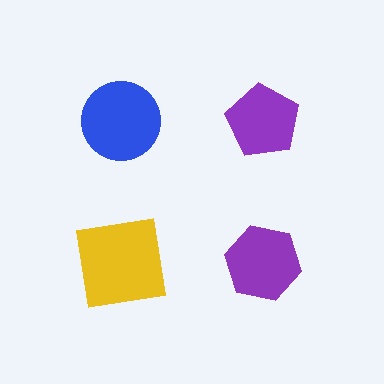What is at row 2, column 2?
A purple hexagon.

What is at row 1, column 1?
A blue circle.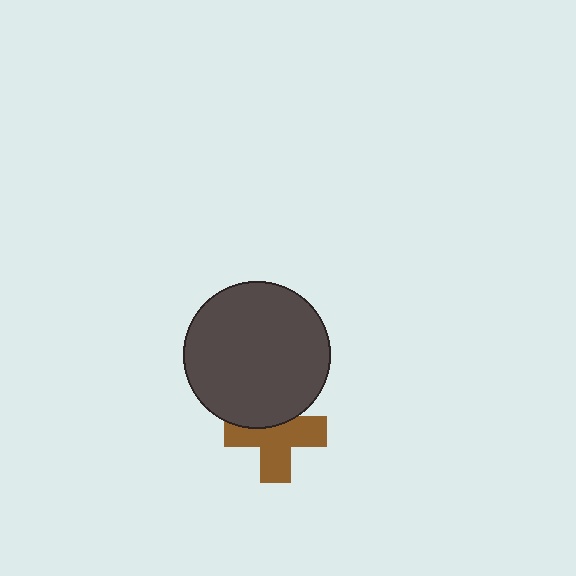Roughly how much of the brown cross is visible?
Most of it is visible (roughly 66%).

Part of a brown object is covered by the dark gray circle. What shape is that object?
It is a cross.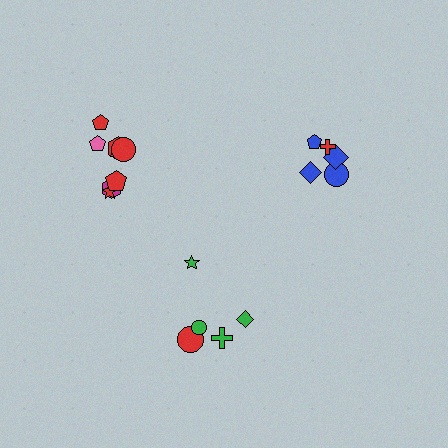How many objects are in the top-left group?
There are 8 objects.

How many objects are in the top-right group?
There are 5 objects.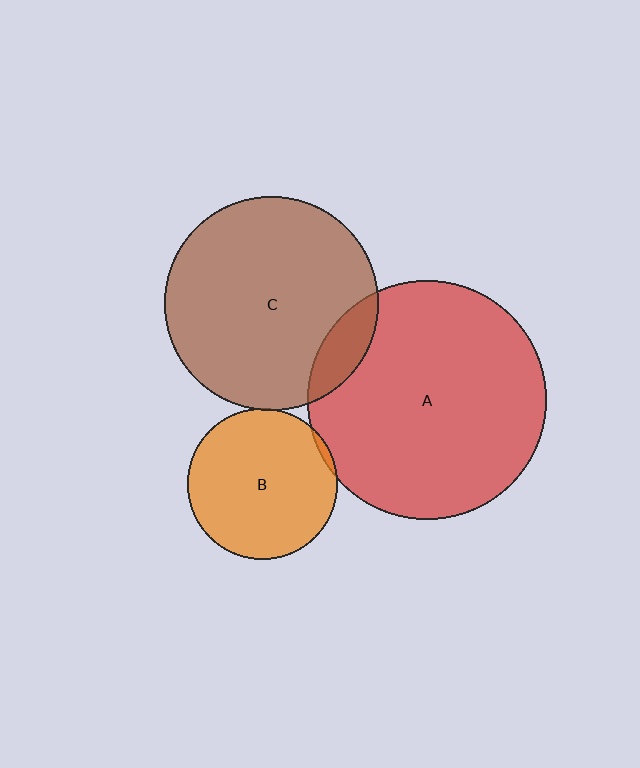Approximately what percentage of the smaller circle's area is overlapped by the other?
Approximately 5%.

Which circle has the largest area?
Circle A (red).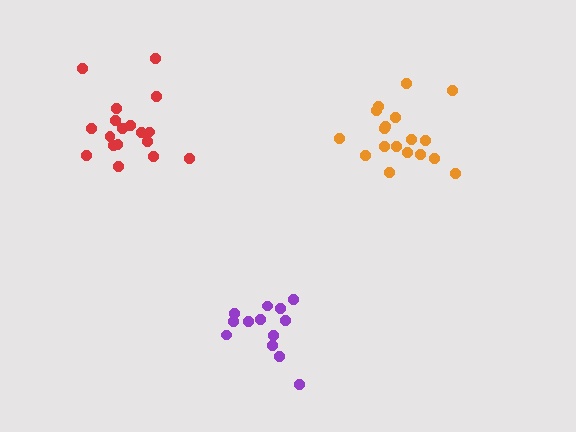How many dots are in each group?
Group 1: 18 dots, Group 2: 13 dots, Group 3: 18 dots (49 total).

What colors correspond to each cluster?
The clusters are colored: orange, purple, red.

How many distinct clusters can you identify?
There are 3 distinct clusters.